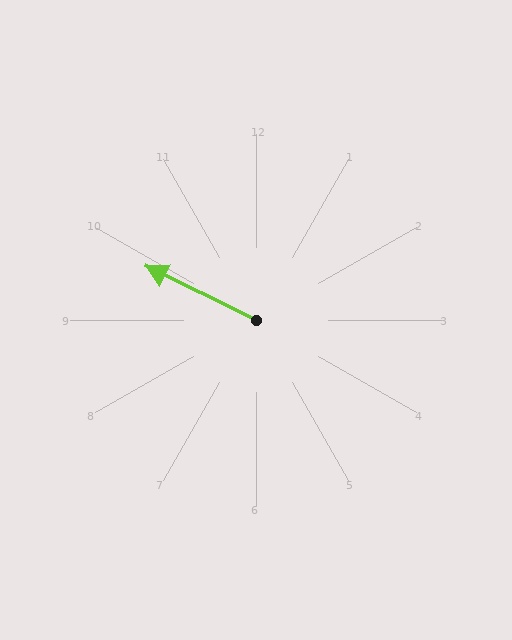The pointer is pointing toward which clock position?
Roughly 10 o'clock.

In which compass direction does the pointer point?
Northwest.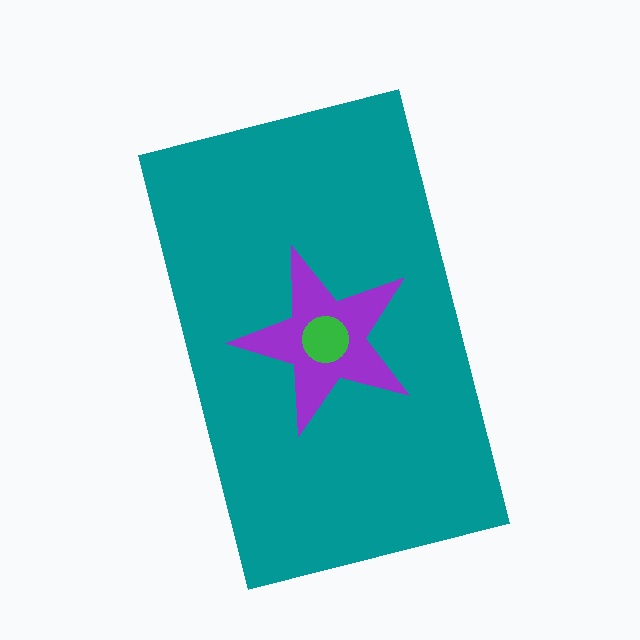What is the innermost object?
The green circle.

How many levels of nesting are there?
3.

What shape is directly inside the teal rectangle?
The purple star.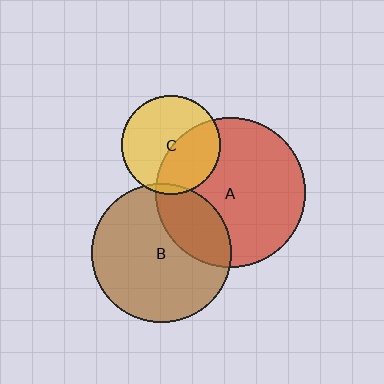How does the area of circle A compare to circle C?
Approximately 2.3 times.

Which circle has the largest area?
Circle A (red).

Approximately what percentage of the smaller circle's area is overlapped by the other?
Approximately 40%.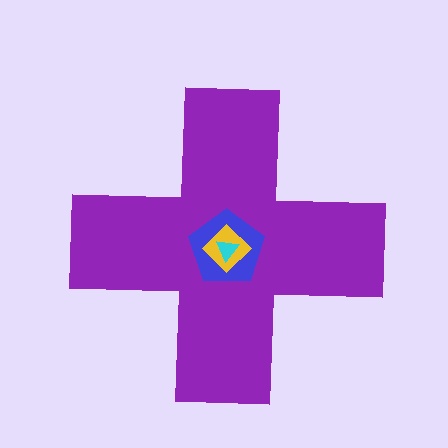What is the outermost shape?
The purple cross.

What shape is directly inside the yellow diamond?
The cyan triangle.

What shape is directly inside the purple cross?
The blue pentagon.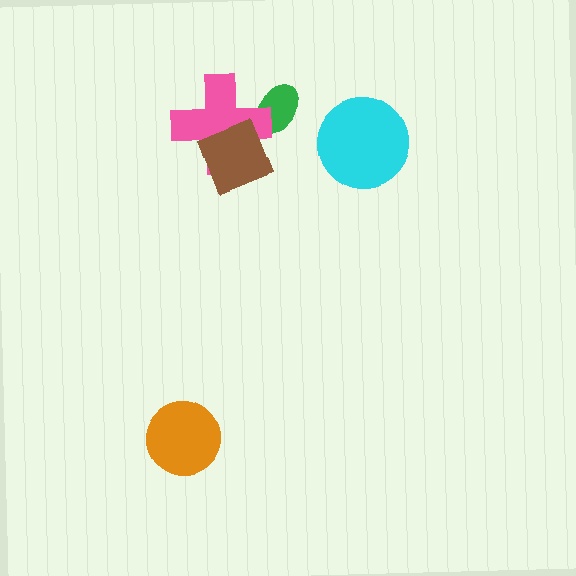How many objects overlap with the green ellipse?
1 object overlaps with the green ellipse.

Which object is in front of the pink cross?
The brown diamond is in front of the pink cross.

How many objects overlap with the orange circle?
0 objects overlap with the orange circle.